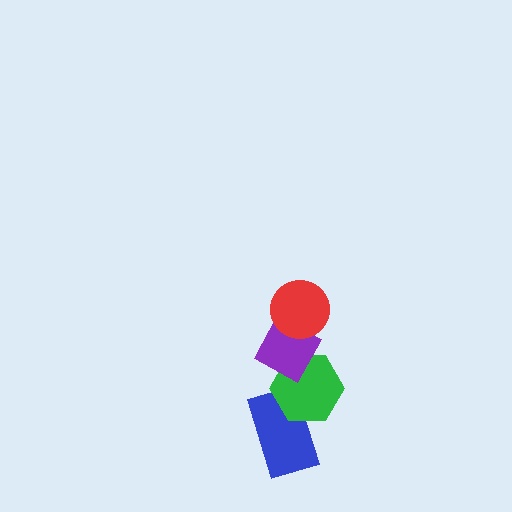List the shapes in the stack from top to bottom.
From top to bottom: the red circle, the purple diamond, the green hexagon, the blue rectangle.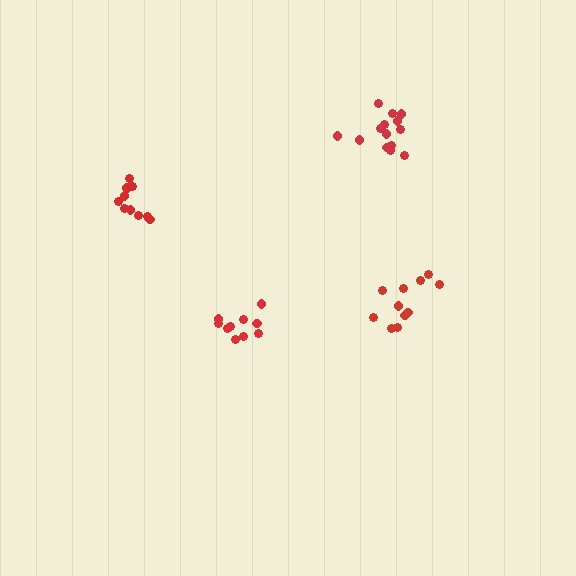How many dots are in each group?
Group 1: 10 dots, Group 2: 14 dots, Group 3: 10 dots, Group 4: 11 dots (45 total).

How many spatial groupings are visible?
There are 4 spatial groupings.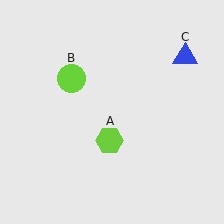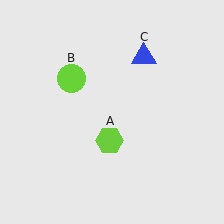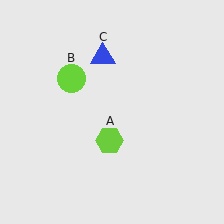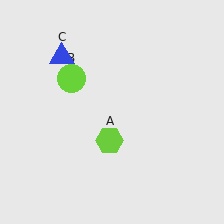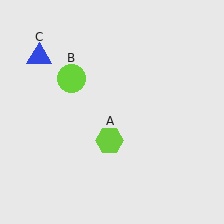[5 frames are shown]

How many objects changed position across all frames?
1 object changed position: blue triangle (object C).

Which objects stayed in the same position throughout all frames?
Lime hexagon (object A) and lime circle (object B) remained stationary.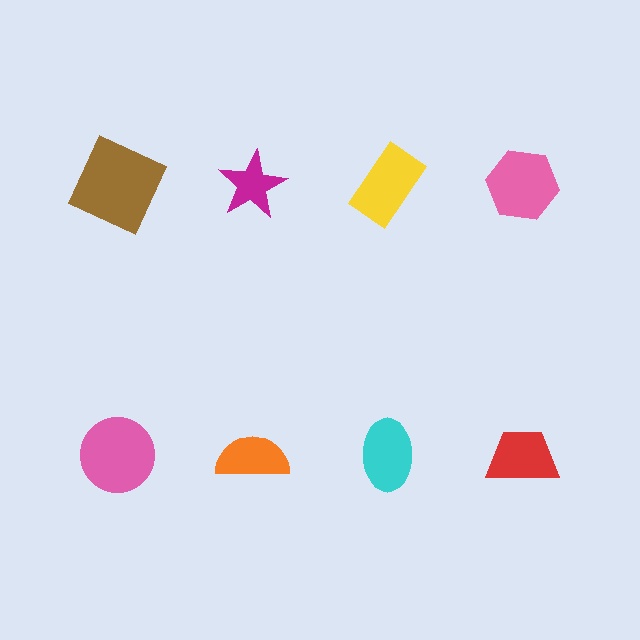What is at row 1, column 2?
A magenta star.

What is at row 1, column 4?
A pink hexagon.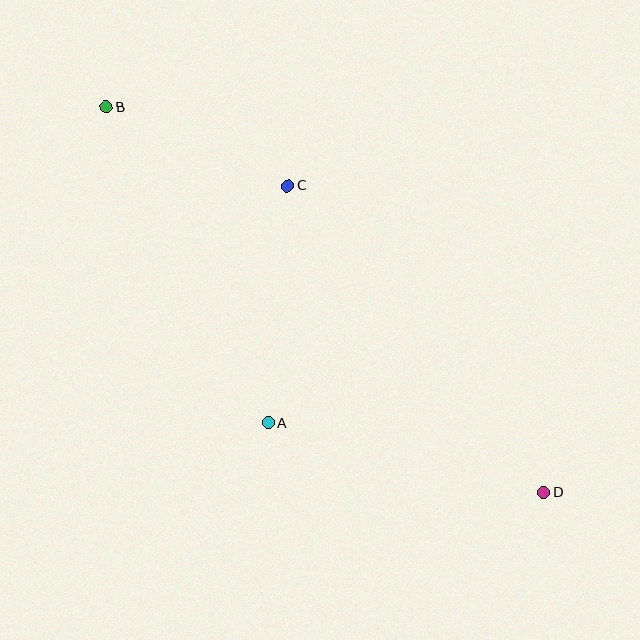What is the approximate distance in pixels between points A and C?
The distance between A and C is approximately 238 pixels.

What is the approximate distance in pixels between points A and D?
The distance between A and D is approximately 284 pixels.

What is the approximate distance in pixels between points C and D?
The distance between C and D is approximately 400 pixels.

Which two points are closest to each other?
Points B and C are closest to each other.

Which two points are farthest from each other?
Points B and D are farthest from each other.